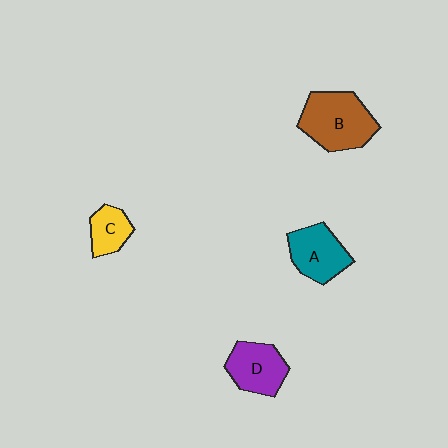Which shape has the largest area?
Shape B (brown).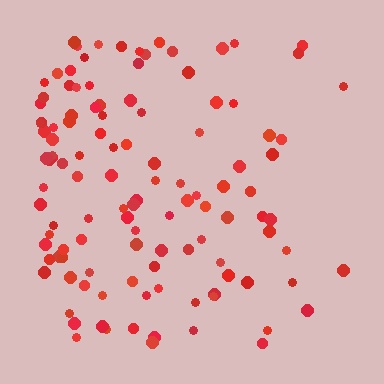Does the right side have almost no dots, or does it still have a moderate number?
Still a moderate number, just noticeably fewer than the left.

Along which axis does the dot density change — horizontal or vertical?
Horizontal.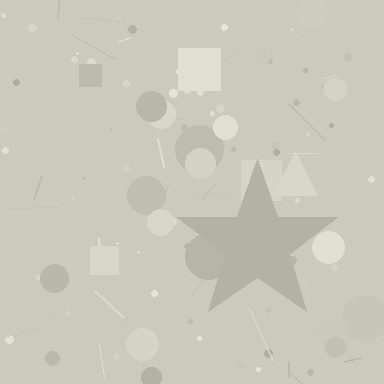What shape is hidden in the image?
A star is hidden in the image.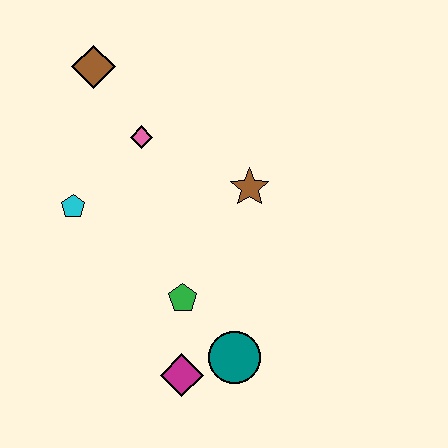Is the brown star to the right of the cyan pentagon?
Yes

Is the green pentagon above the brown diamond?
No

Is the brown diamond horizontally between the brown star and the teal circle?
No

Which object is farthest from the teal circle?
The brown diamond is farthest from the teal circle.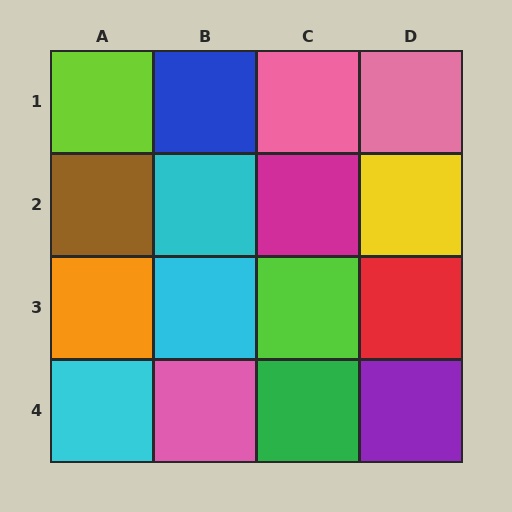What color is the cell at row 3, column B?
Cyan.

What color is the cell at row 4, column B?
Pink.